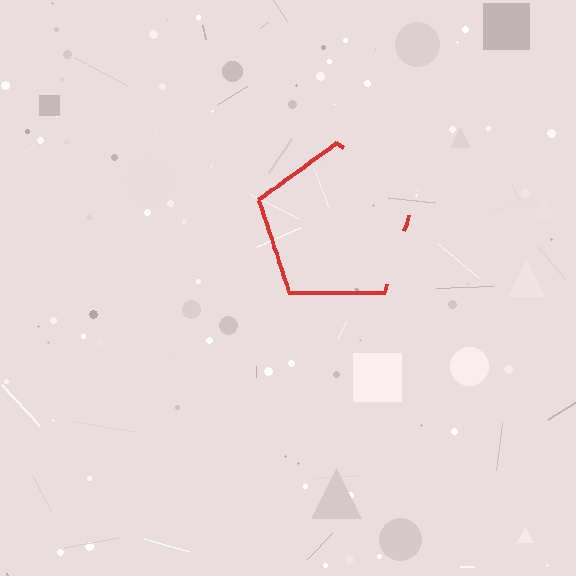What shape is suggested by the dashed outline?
The dashed outline suggests a pentagon.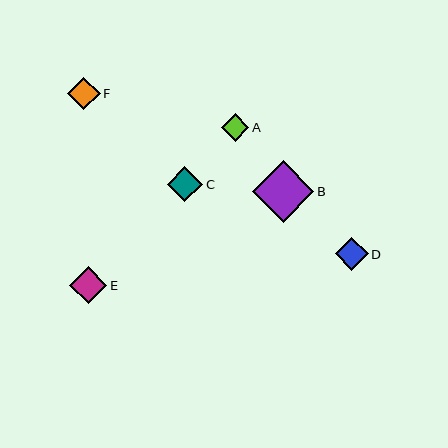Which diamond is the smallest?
Diamond A is the smallest with a size of approximately 28 pixels.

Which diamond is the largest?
Diamond B is the largest with a size of approximately 62 pixels.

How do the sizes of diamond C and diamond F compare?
Diamond C and diamond F are approximately the same size.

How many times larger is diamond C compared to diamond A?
Diamond C is approximately 1.3 times the size of diamond A.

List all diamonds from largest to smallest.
From largest to smallest: B, E, C, D, F, A.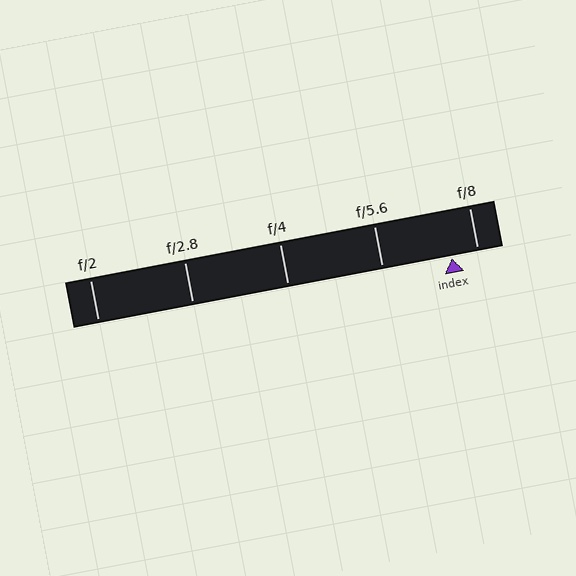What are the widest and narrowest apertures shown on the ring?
The widest aperture shown is f/2 and the narrowest is f/8.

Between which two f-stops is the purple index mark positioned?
The index mark is between f/5.6 and f/8.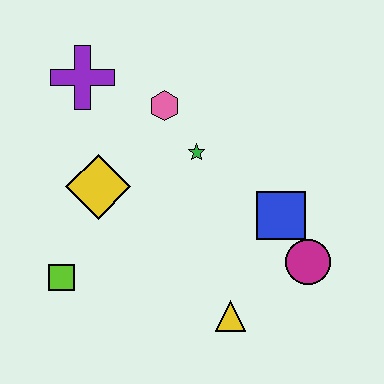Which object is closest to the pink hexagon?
The green star is closest to the pink hexagon.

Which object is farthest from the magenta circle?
The purple cross is farthest from the magenta circle.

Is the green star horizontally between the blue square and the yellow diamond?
Yes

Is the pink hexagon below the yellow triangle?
No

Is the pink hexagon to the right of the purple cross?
Yes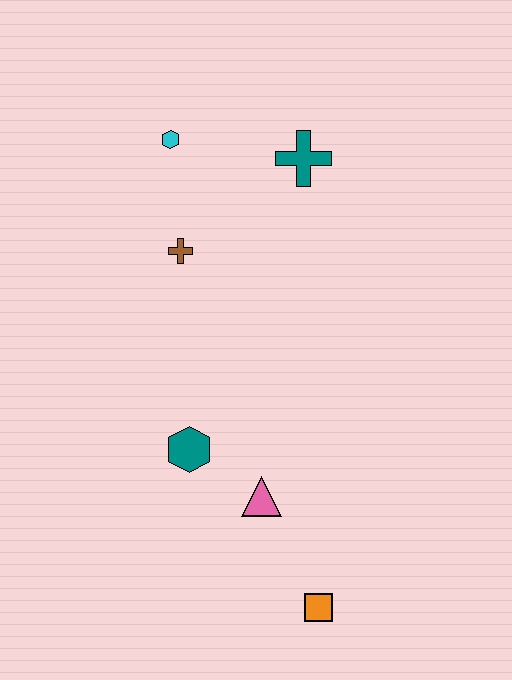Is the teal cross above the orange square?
Yes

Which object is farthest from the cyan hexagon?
The orange square is farthest from the cyan hexagon.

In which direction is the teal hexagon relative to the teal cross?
The teal hexagon is below the teal cross.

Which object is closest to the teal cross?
The cyan hexagon is closest to the teal cross.